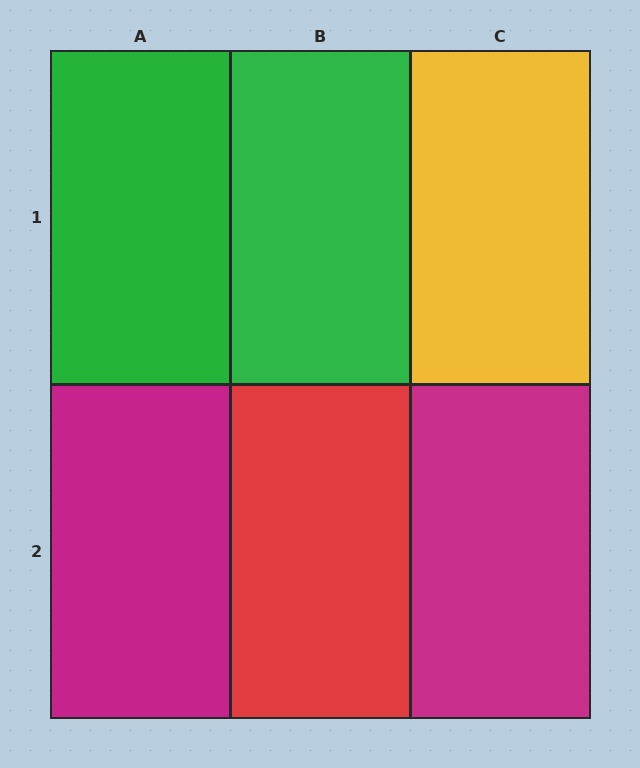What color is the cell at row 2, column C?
Magenta.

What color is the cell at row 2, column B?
Red.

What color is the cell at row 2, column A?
Magenta.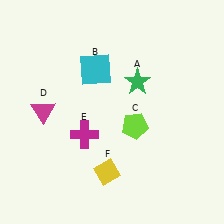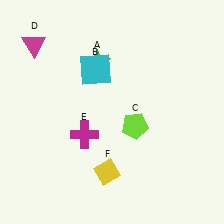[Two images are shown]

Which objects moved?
The objects that moved are: the green star (A), the magenta triangle (D).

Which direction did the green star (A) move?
The green star (A) moved left.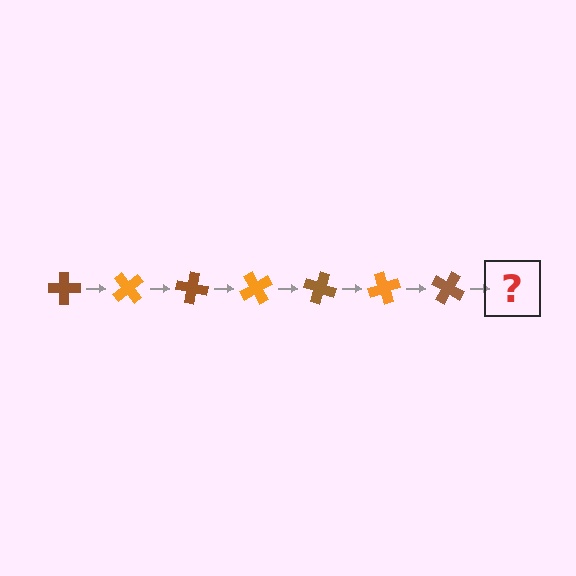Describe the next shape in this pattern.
It should be an orange cross, rotated 350 degrees from the start.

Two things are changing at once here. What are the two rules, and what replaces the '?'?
The two rules are that it rotates 50 degrees each step and the color cycles through brown and orange. The '?' should be an orange cross, rotated 350 degrees from the start.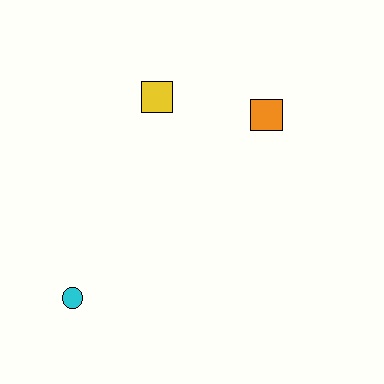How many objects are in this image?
There are 3 objects.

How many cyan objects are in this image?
There is 1 cyan object.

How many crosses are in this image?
There are no crosses.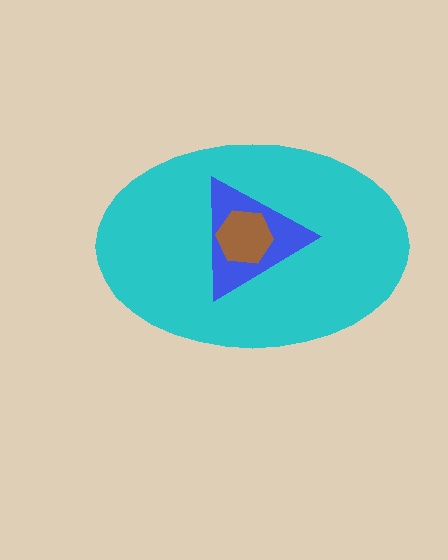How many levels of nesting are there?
3.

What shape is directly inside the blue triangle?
The brown hexagon.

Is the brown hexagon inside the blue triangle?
Yes.